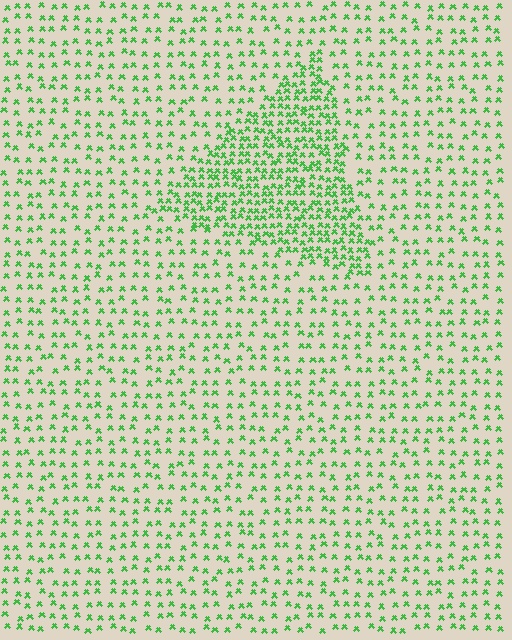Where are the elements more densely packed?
The elements are more densely packed inside the triangle boundary.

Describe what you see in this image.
The image contains small green elements arranged at two different densities. A triangle-shaped region is visible where the elements are more densely packed than the surrounding area.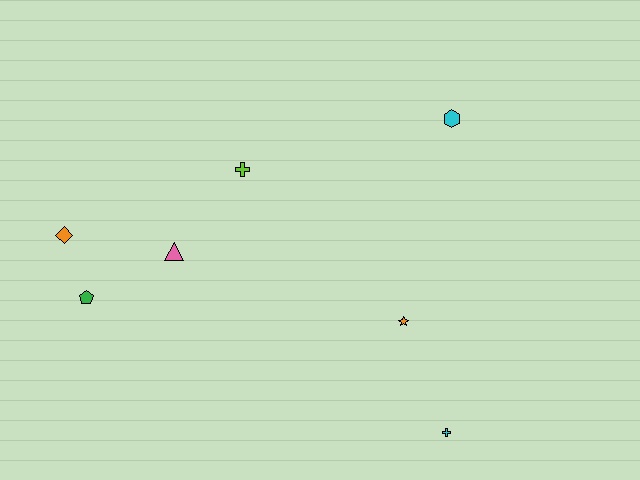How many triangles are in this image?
There is 1 triangle.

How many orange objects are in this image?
There are 2 orange objects.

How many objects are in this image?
There are 7 objects.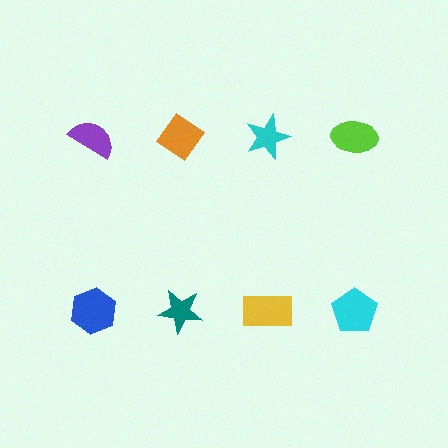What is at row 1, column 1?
A purple semicircle.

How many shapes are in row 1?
4 shapes.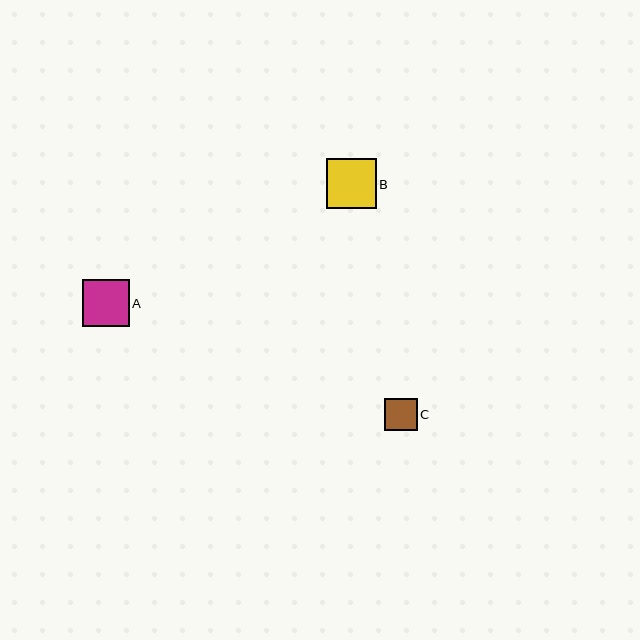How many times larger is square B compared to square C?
Square B is approximately 1.5 times the size of square C.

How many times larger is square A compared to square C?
Square A is approximately 1.4 times the size of square C.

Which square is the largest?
Square B is the largest with a size of approximately 50 pixels.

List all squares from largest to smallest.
From largest to smallest: B, A, C.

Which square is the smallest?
Square C is the smallest with a size of approximately 32 pixels.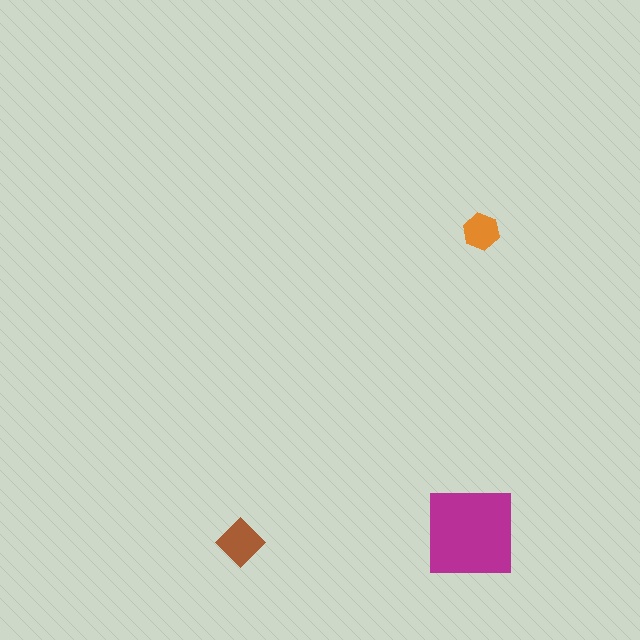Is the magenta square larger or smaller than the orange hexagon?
Larger.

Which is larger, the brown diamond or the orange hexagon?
The brown diamond.